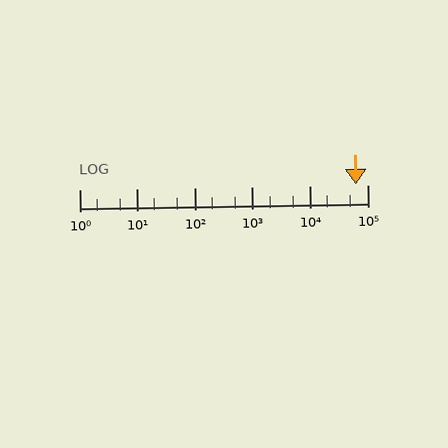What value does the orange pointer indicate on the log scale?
The pointer indicates approximately 62000.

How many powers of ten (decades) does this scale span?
The scale spans 5 decades, from 1 to 100000.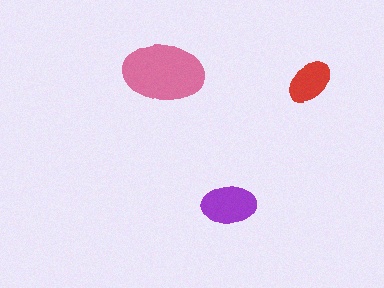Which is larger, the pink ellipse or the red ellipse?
The pink one.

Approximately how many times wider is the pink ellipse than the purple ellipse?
About 1.5 times wider.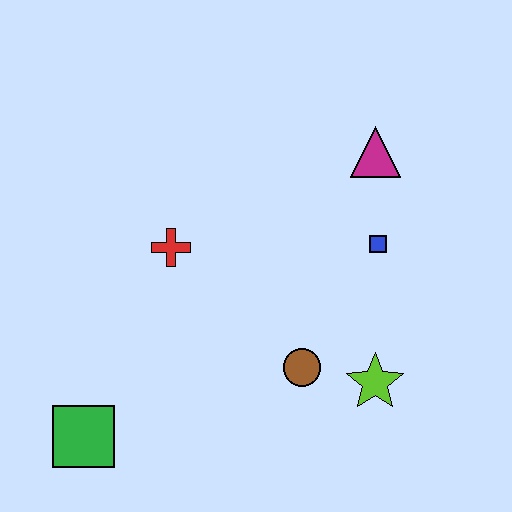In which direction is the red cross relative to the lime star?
The red cross is to the left of the lime star.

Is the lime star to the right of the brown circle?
Yes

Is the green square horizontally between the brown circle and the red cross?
No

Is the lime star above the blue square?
No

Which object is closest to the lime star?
The brown circle is closest to the lime star.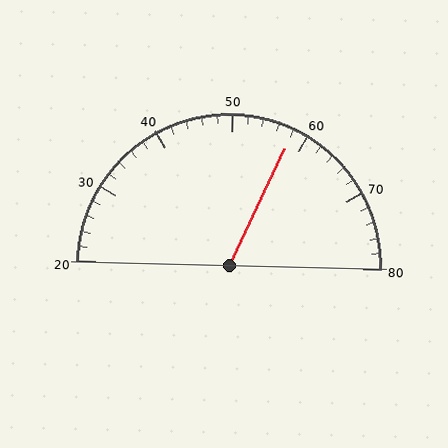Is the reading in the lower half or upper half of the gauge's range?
The reading is in the upper half of the range (20 to 80).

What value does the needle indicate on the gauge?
The needle indicates approximately 58.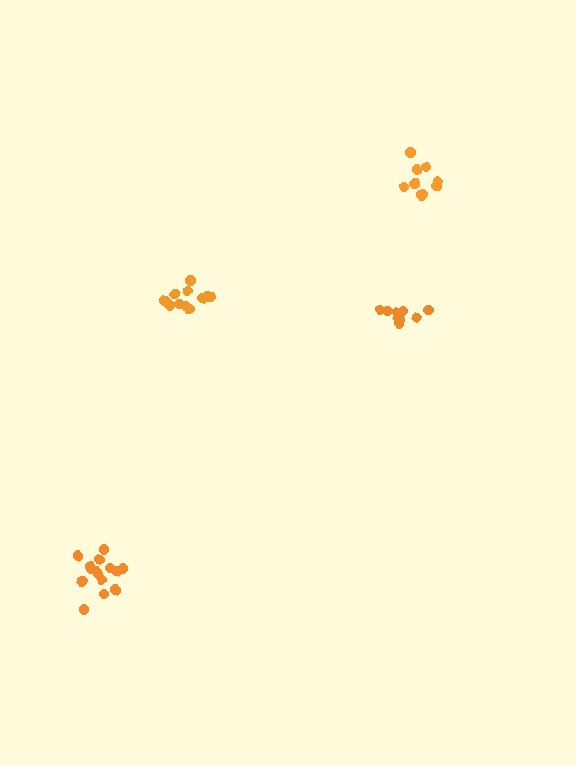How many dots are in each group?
Group 1: 9 dots, Group 2: 12 dots, Group 3: 9 dots, Group 4: 15 dots (45 total).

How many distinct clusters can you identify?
There are 4 distinct clusters.